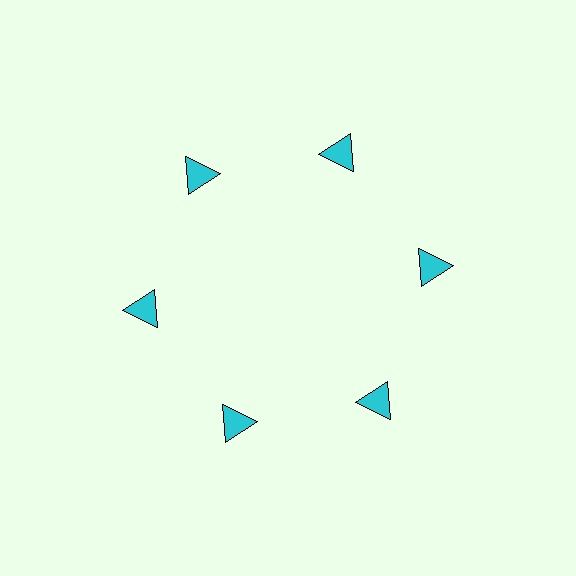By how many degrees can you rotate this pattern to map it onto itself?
The pattern maps onto itself every 60 degrees of rotation.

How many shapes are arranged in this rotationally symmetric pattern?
There are 6 shapes, arranged in 6 groups of 1.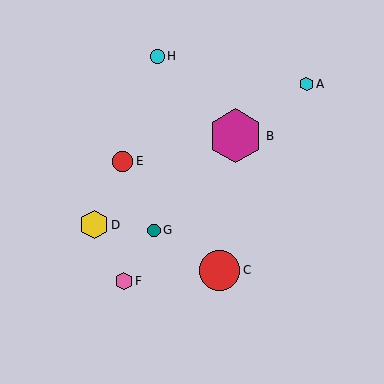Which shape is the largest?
The magenta hexagon (labeled B) is the largest.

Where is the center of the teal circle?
The center of the teal circle is at (154, 230).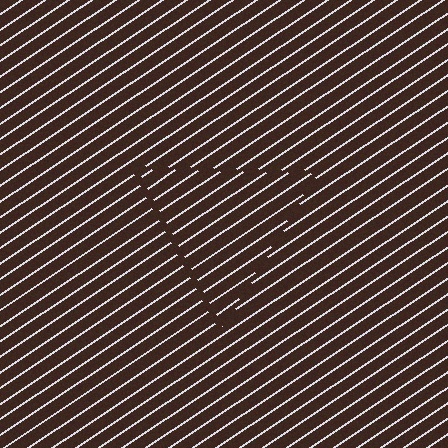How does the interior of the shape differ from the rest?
The interior of the shape contains the same grating, shifted by half a period — the contour is defined by the phase discontinuity where line-ends from the inner and outer gratings abut.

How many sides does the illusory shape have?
3 sides — the line-ends trace a triangle.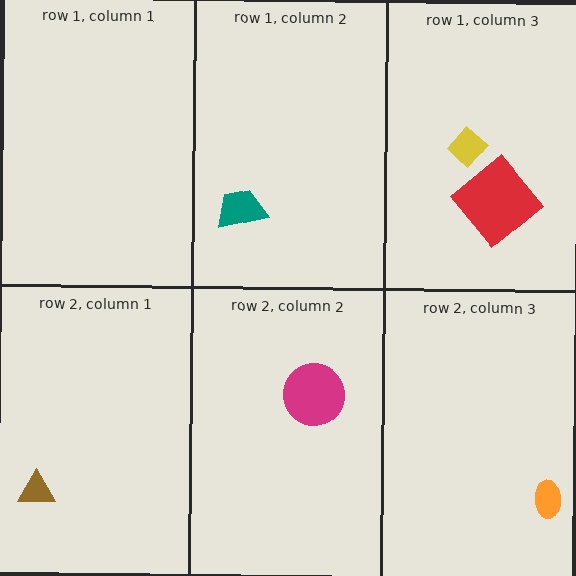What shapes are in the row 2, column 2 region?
The magenta circle.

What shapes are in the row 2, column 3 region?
The orange ellipse.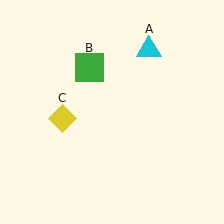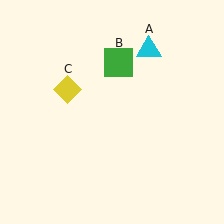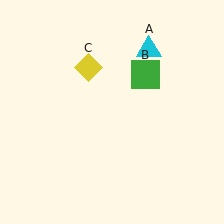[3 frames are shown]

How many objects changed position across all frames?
2 objects changed position: green square (object B), yellow diamond (object C).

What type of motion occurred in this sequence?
The green square (object B), yellow diamond (object C) rotated clockwise around the center of the scene.